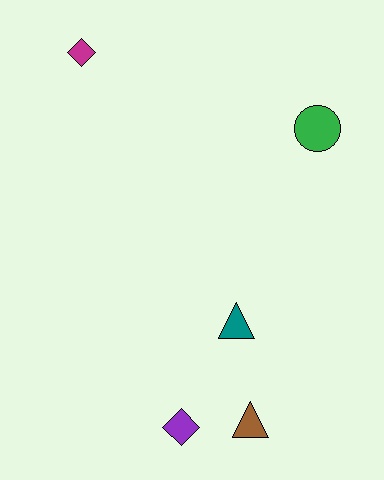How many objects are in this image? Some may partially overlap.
There are 5 objects.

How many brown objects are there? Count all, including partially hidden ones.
There is 1 brown object.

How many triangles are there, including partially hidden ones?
There are 2 triangles.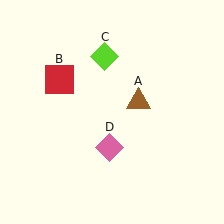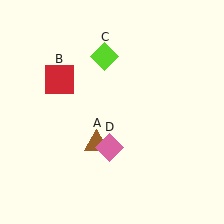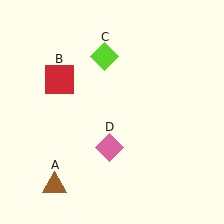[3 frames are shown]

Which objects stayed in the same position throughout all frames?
Red square (object B) and lime diamond (object C) and pink diamond (object D) remained stationary.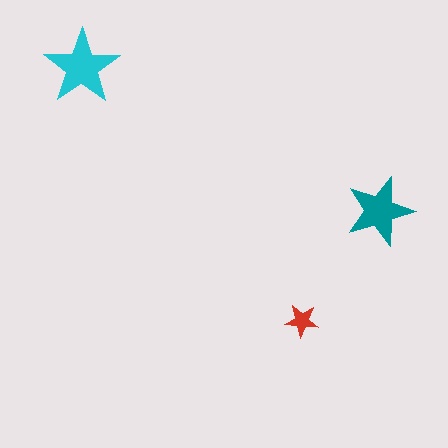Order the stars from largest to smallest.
the cyan one, the teal one, the red one.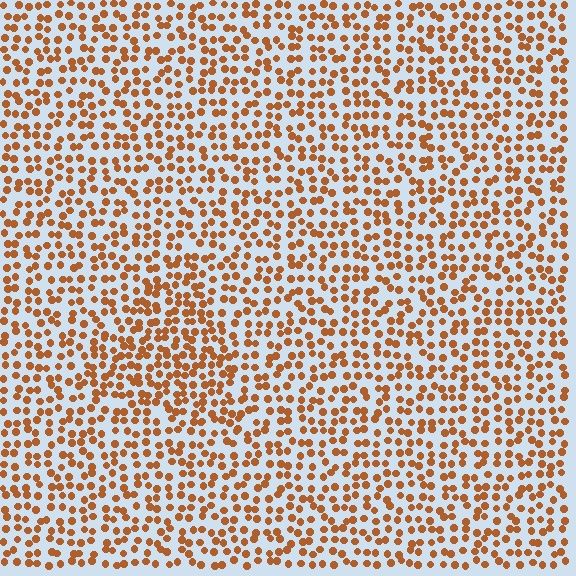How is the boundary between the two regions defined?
The boundary is defined by a change in element density (approximately 1.5x ratio). All elements are the same color, size, and shape.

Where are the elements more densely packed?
The elements are more densely packed inside the triangle boundary.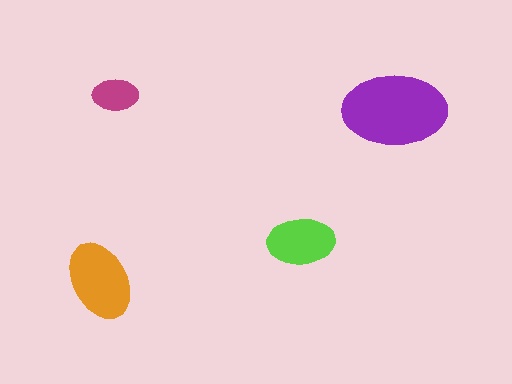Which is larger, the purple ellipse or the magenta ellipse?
The purple one.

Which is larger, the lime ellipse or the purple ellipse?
The purple one.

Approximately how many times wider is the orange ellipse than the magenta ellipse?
About 1.5 times wider.